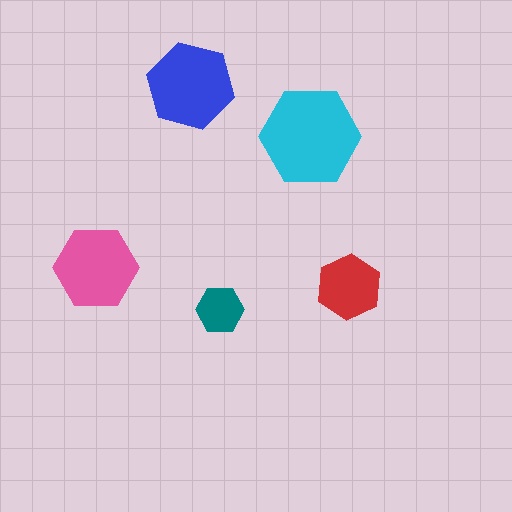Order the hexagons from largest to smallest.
the cyan one, the blue one, the pink one, the red one, the teal one.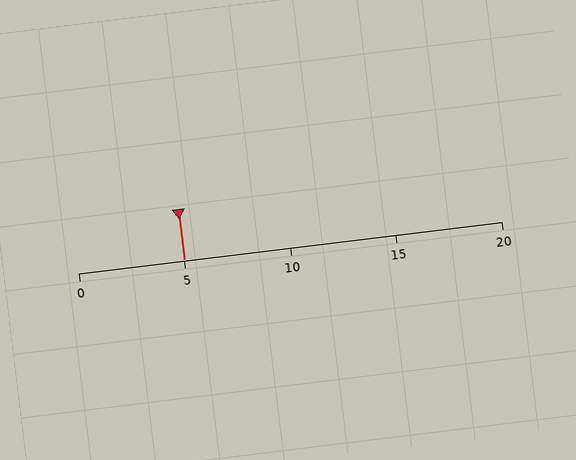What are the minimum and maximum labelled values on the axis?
The axis runs from 0 to 20.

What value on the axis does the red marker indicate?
The marker indicates approximately 5.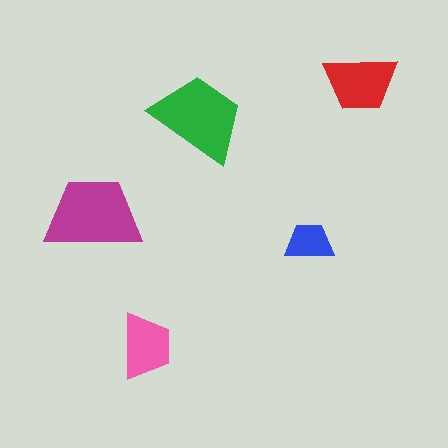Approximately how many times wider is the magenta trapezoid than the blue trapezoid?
About 2 times wider.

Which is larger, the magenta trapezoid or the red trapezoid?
The magenta one.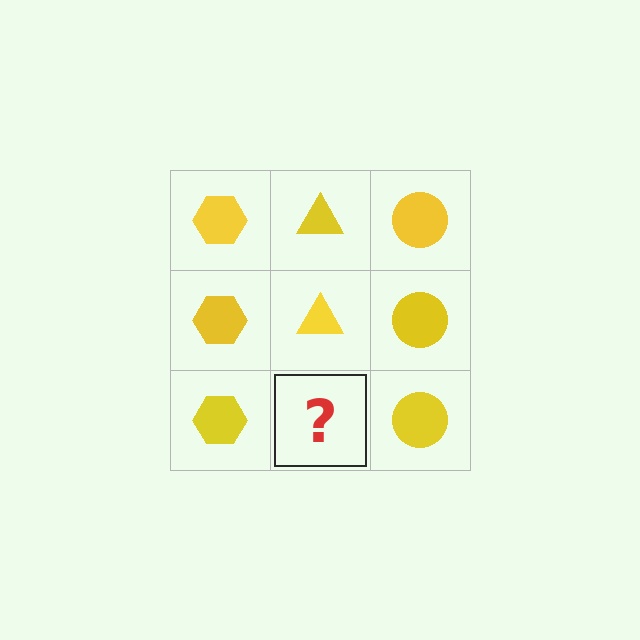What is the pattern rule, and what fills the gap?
The rule is that each column has a consistent shape. The gap should be filled with a yellow triangle.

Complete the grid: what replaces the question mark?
The question mark should be replaced with a yellow triangle.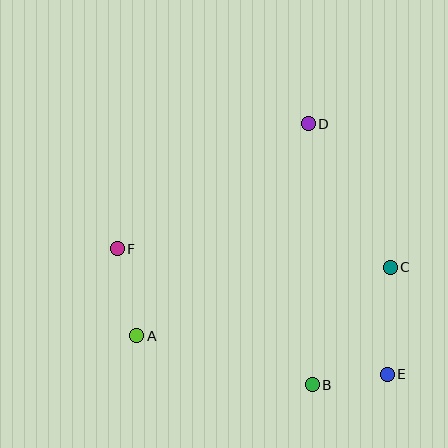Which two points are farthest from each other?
Points E and F are farthest from each other.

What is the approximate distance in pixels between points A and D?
The distance between A and D is approximately 273 pixels.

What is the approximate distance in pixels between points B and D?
The distance between B and D is approximately 261 pixels.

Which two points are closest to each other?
Points B and E are closest to each other.